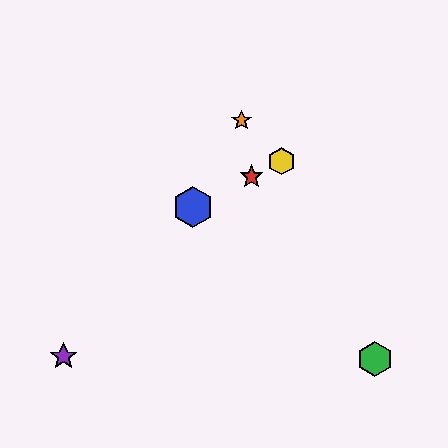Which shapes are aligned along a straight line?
The red star, the blue hexagon, the yellow hexagon are aligned along a straight line.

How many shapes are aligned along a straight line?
3 shapes (the red star, the blue hexagon, the yellow hexagon) are aligned along a straight line.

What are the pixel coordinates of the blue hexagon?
The blue hexagon is at (193, 207).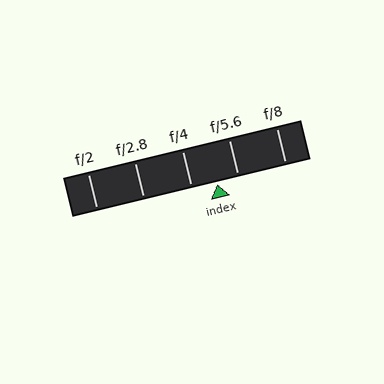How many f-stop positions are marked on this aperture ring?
There are 5 f-stop positions marked.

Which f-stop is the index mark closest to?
The index mark is closest to f/5.6.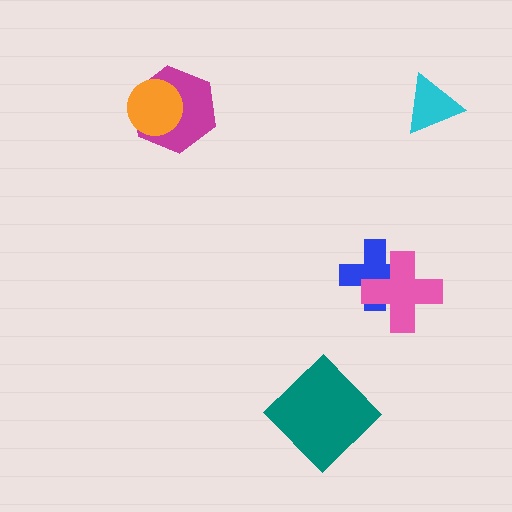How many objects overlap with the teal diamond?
0 objects overlap with the teal diamond.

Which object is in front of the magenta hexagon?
The orange circle is in front of the magenta hexagon.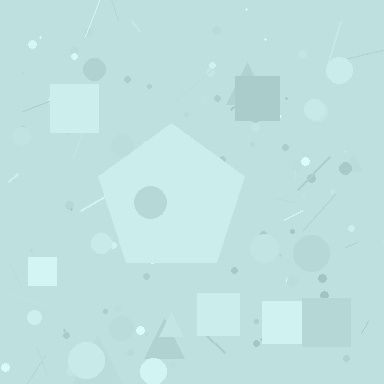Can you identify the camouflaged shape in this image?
The camouflaged shape is a pentagon.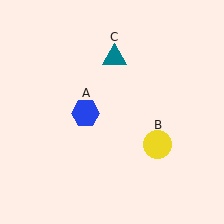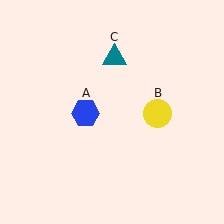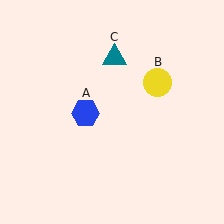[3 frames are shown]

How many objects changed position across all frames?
1 object changed position: yellow circle (object B).